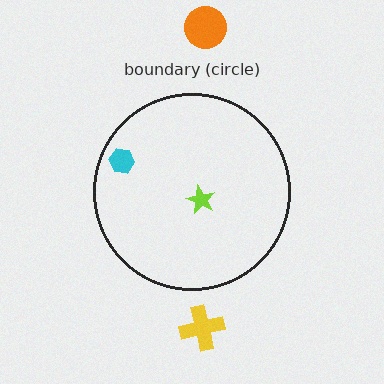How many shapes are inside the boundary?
2 inside, 2 outside.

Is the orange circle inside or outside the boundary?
Outside.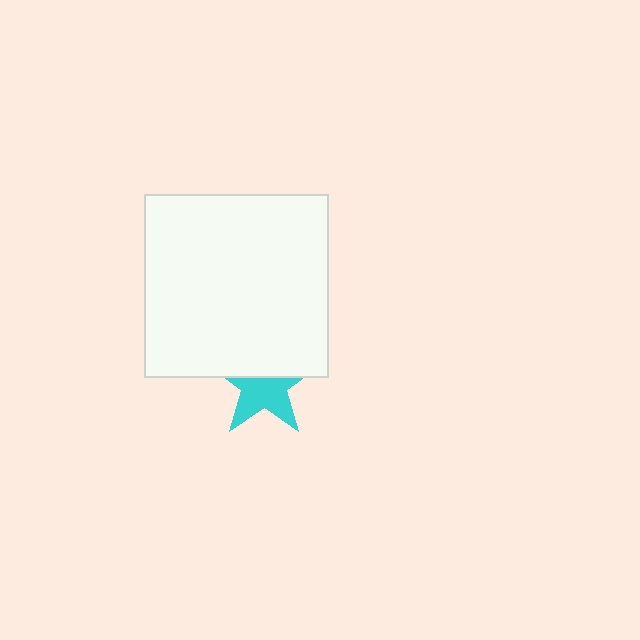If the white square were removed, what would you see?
You would see the complete cyan star.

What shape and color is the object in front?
The object in front is a white square.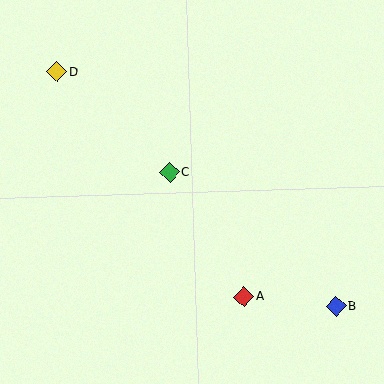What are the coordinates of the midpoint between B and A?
The midpoint between B and A is at (290, 301).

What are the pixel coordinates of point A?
Point A is at (244, 297).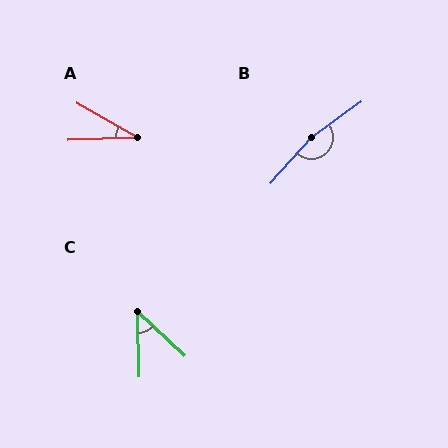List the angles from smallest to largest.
A (32°), C (45°), B (168°).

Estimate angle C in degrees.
Approximately 45 degrees.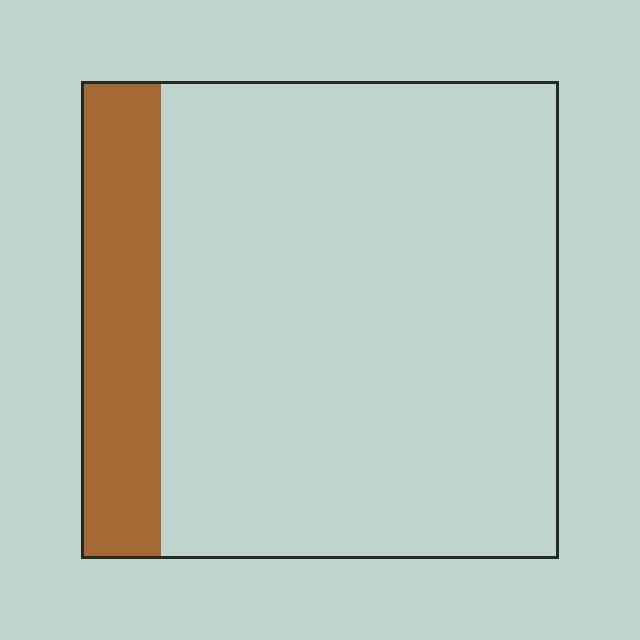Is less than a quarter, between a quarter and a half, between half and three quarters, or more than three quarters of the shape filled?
Less than a quarter.